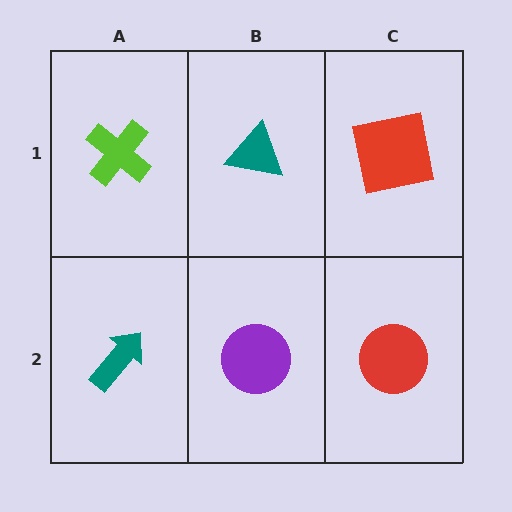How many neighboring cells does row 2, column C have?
2.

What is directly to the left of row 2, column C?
A purple circle.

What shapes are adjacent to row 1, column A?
A teal arrow (row 2, column A), a teal triangle (row 1, column B).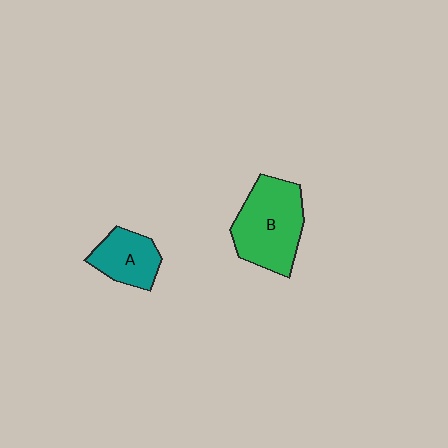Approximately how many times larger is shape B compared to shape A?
Approximately 1.7 times.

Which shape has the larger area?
Shape B (green).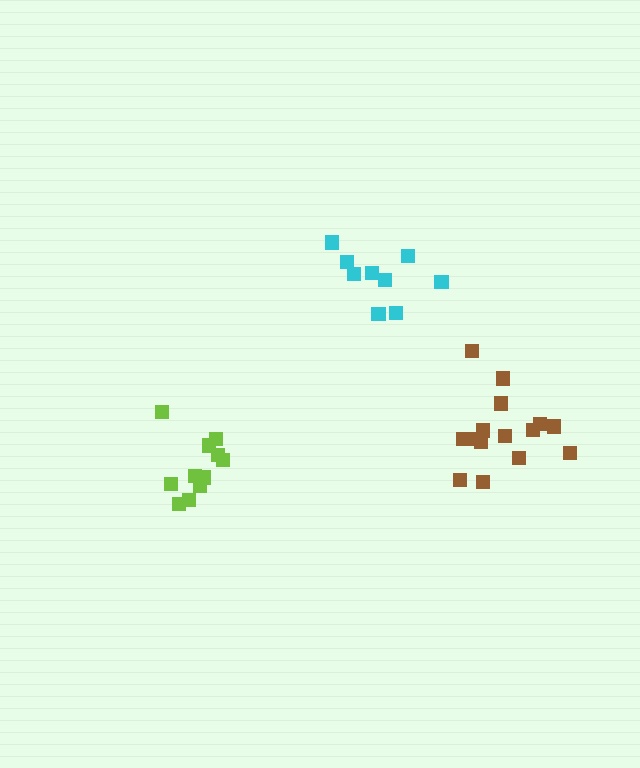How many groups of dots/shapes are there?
There are 3 groups.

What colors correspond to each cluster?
The clusters are colored: lime, brown, cyan.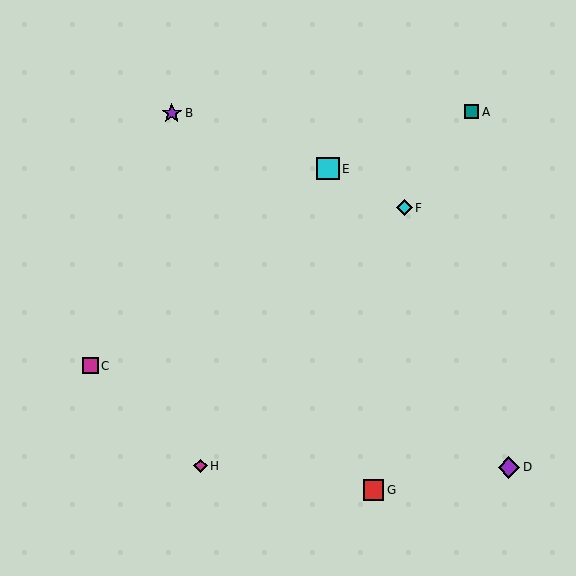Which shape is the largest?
The cyan square (labeled E) is the largest.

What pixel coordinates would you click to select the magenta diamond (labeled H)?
Click at (201, 466) to select the magenta diamond H.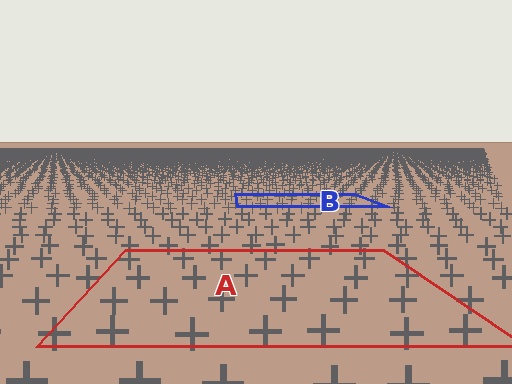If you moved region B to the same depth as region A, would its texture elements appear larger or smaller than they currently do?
They would appear larger. At a closer depth, the same texture elements are projected at a bigger on-screen size.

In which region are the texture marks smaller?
The texture marks are smaller in region B, because it is farther away.